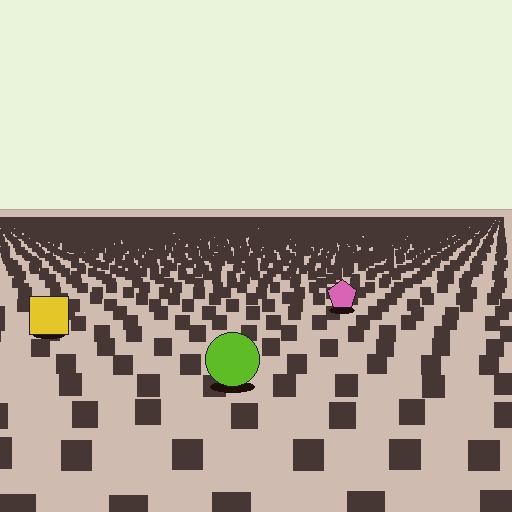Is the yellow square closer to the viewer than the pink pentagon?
Yes. The yellow square is closer — you can tell from the texture gradient: the ground texture is coarser near it.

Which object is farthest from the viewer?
The pink pentagon is farthest from the viewer. It appears smaller and the ground texture around it is denser.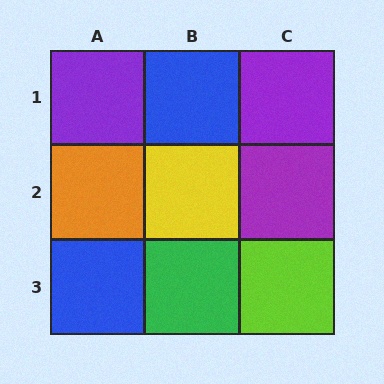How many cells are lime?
1 cell is lime.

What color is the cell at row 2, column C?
Purple.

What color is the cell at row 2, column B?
Yellow.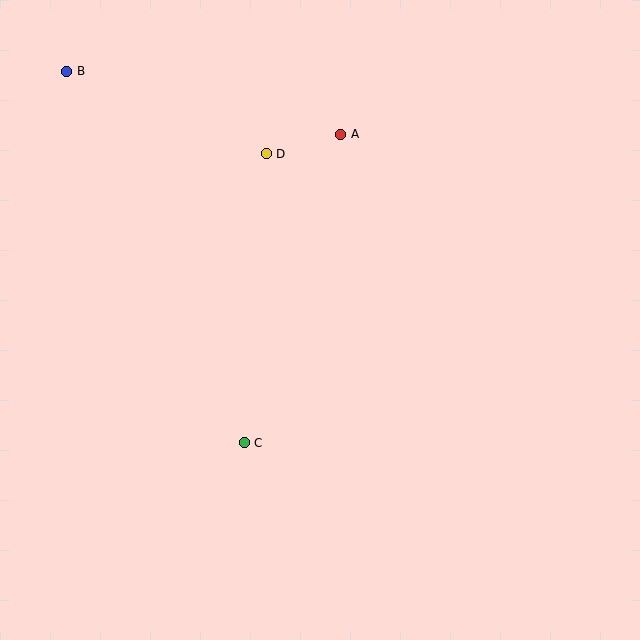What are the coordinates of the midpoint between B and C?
The midpoint between B and C is at (156, 257).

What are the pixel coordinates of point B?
Point B is at (67, 71).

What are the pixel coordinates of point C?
Point C is at (244, 443).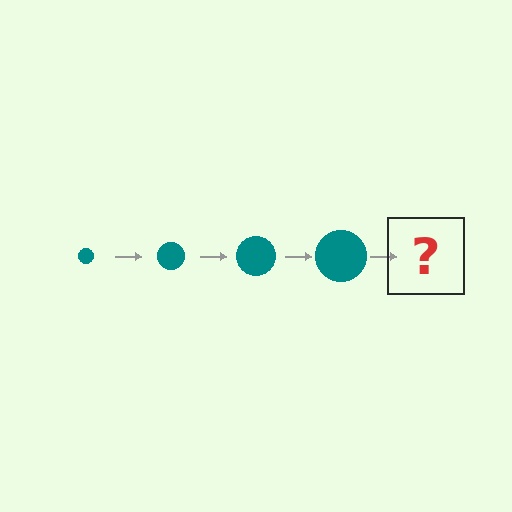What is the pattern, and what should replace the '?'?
The pattern is that the circle gets progressively larger each step. The '?' should be a teal circle, larger than the previous one.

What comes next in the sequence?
The next element should be a teal circle, larger than the previous one.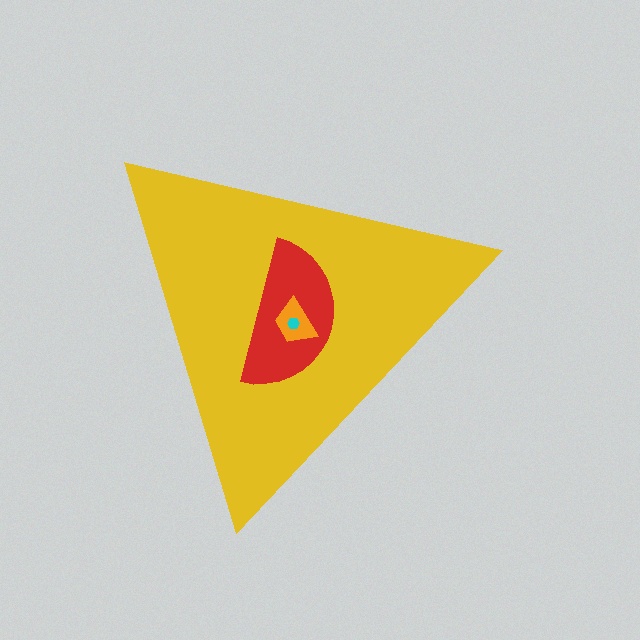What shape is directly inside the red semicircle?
The orange trapezoid.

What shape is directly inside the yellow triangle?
The red semicircle.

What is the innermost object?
The cyan hexagon.